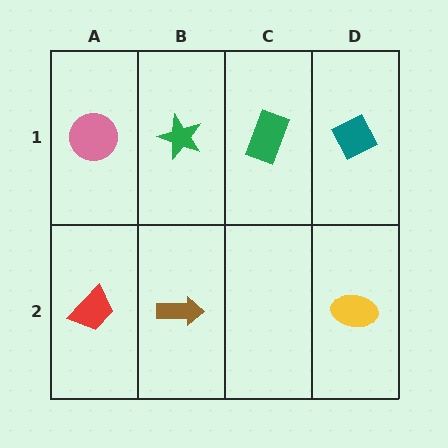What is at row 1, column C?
A green rectangle.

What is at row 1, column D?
A teal diamond.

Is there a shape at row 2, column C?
No, that cell is empty.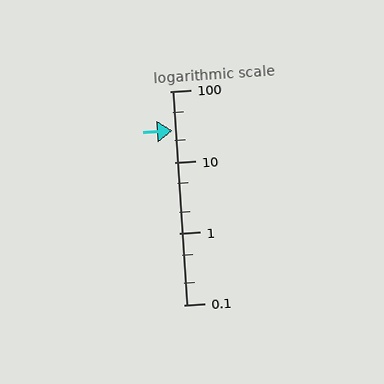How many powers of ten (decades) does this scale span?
The scale spans 3 decades, from 0.1 to 100.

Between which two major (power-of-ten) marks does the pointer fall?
The pointer is between 10 and 100.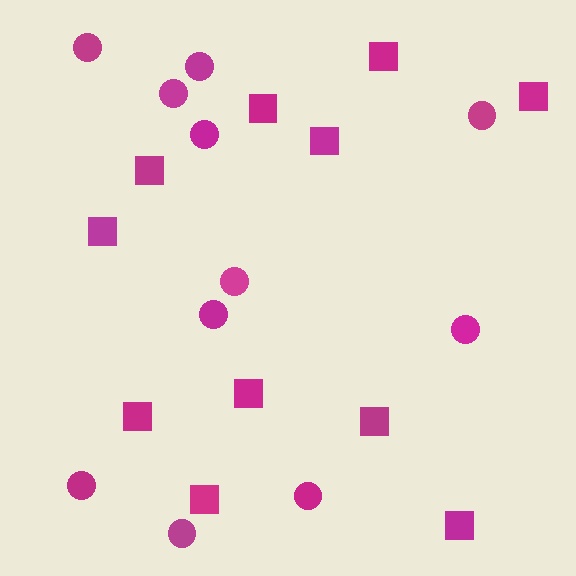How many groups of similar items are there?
There are 2 groups: one group of squares (11) and one group of circles (11).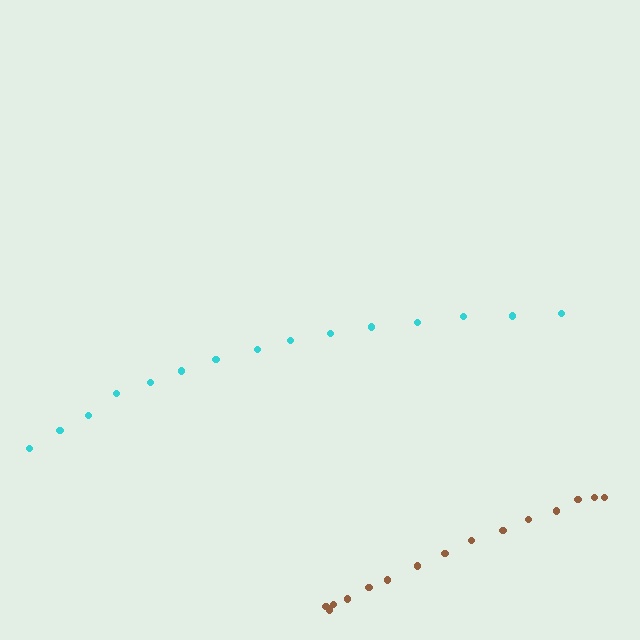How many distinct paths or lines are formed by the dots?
There are 2 distinct paths.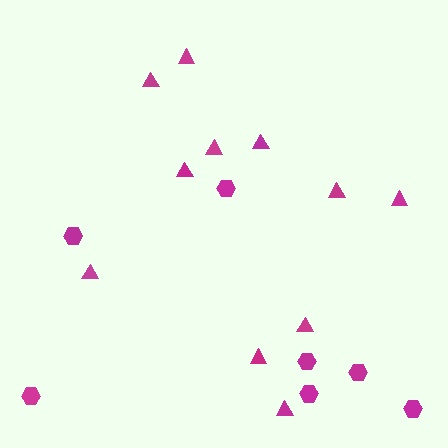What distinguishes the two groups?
There are 2 groups: one group of hexagons (7) and one group of triangles (11).